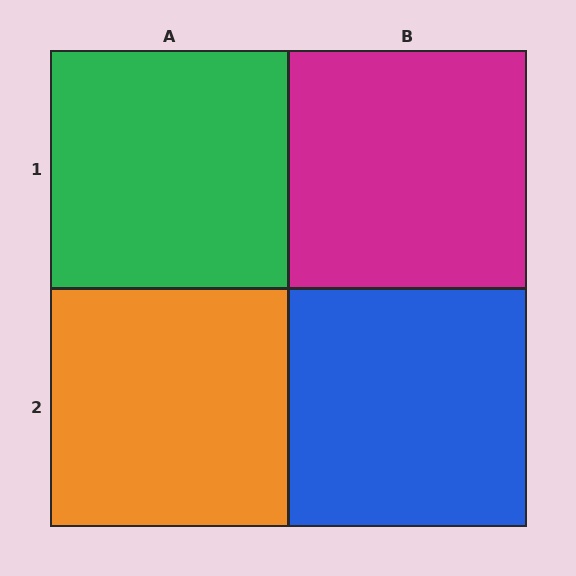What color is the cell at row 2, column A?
Orange.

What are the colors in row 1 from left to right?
Green, magenta.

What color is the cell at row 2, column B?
Blue.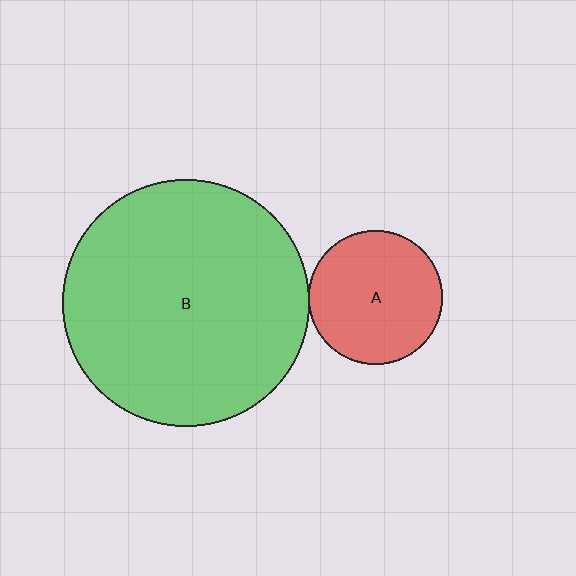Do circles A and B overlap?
Yes.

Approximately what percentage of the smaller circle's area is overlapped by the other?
Approximately 5%.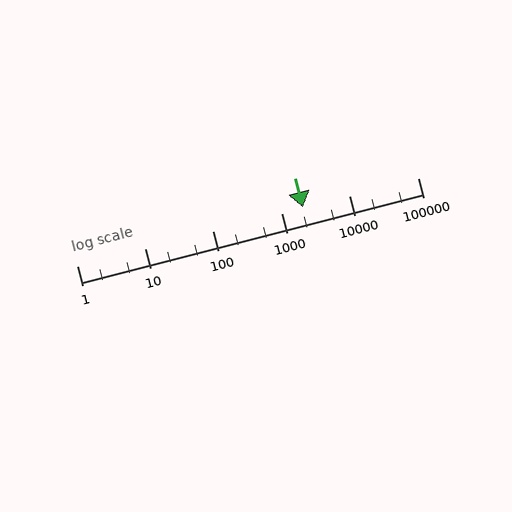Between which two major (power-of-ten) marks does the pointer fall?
The pointer is between 1000 and 10000.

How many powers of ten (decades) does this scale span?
The scale spans 5 decades, from 1 to 100000.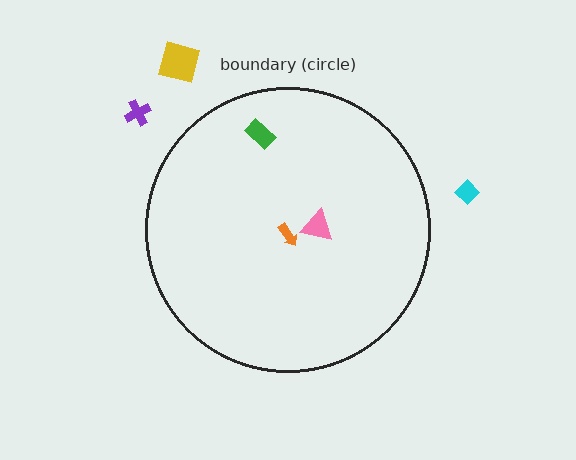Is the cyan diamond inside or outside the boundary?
Outside.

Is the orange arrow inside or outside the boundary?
Inside.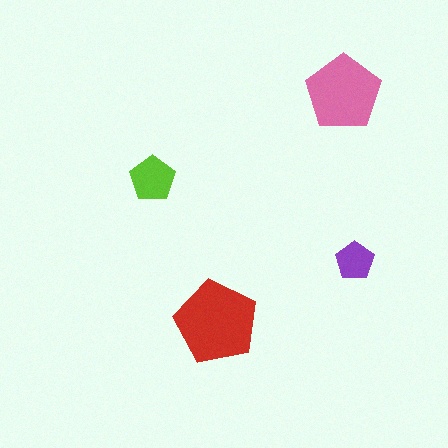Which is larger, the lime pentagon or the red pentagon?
The red one.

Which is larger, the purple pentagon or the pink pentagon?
The pink one.